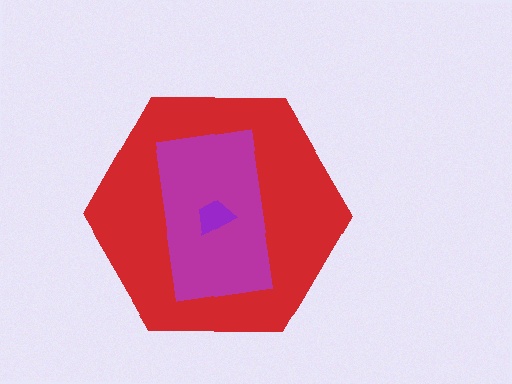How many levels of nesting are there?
3.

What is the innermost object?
The purple trapezoid.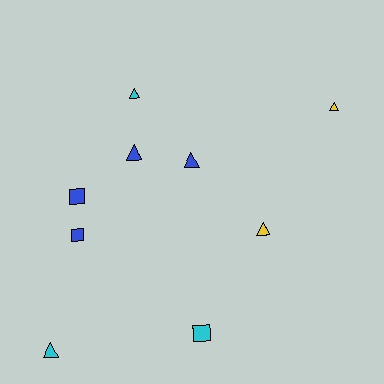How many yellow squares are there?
There are no yellow squares.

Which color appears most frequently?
Blue, with 4 objects.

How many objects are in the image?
There are 9 objects.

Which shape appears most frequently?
Triangle, with 6 objects.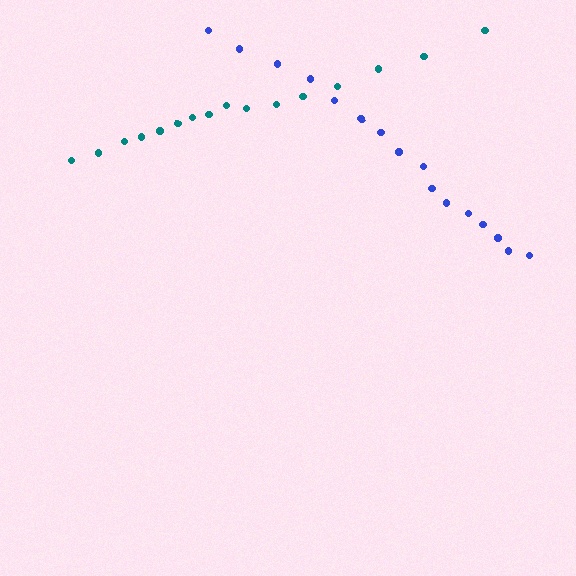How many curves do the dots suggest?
There are 2 distinct paths.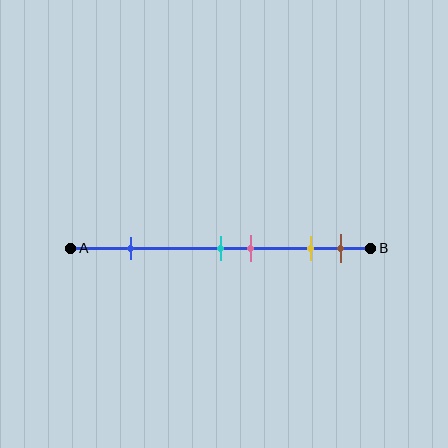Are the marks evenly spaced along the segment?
No, the marks are not evenly spaced.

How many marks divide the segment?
There are 5 marks dividing the segment.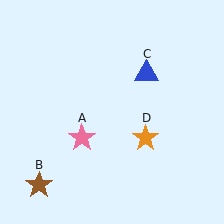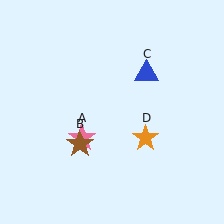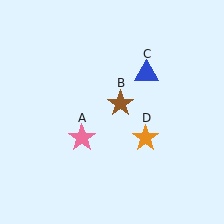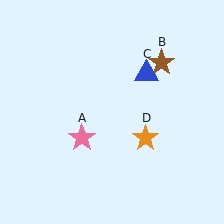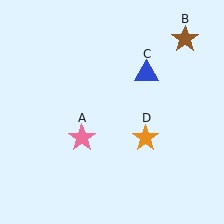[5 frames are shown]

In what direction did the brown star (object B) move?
The brown star (object B) moved up and to the right.